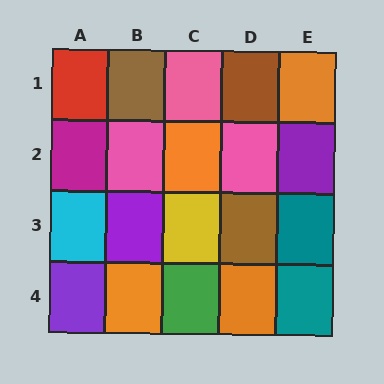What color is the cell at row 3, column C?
Yellow.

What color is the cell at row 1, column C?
Pink.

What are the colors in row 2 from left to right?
Magenta, pink, orange, pink, purple.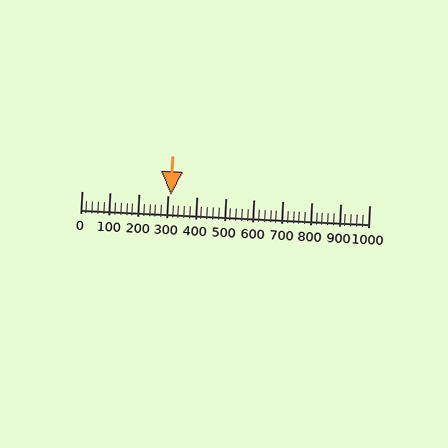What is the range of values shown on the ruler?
The ruler shows values from 0 to 1000.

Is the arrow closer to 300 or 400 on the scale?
The arrow is closer to 300.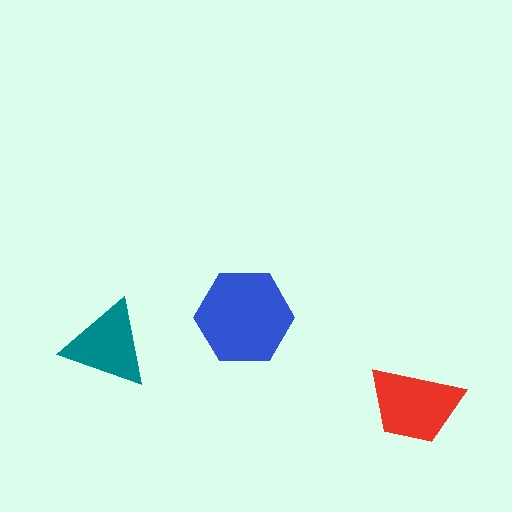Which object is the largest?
The blue hexagon.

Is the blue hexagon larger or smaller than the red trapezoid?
Larger.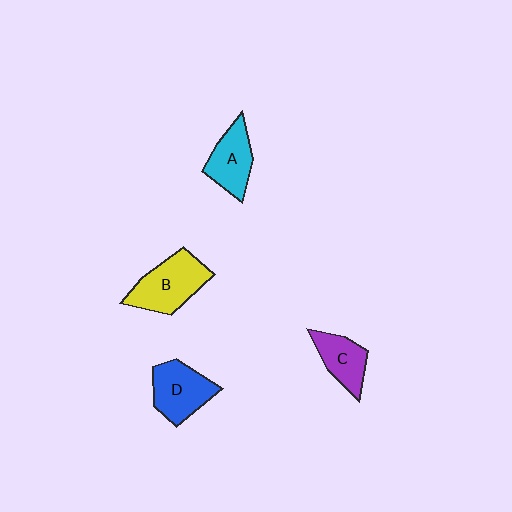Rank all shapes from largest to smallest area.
From largest to smallest: B (yellow), D (blue), A (cyan), C (purple).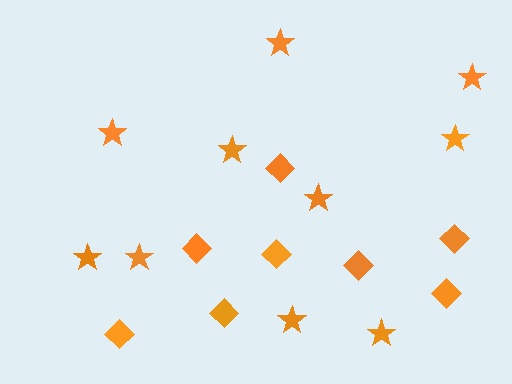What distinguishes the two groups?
There are 2 groups: one group of stars (10) and one group of diamonds (8).